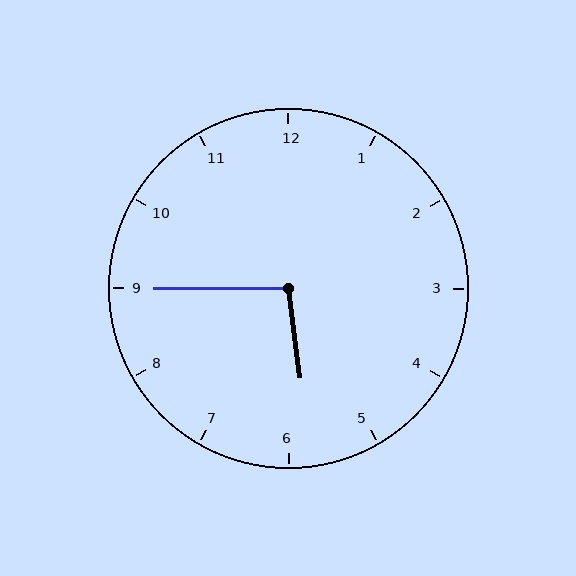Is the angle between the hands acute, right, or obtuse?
It is obtuse.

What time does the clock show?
5:45.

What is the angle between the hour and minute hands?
Approximately 98 degrees.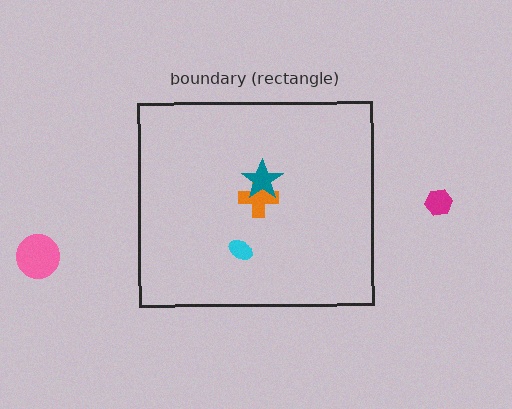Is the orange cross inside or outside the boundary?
Inside.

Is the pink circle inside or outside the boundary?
Outside.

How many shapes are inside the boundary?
3 inside, 2 outside.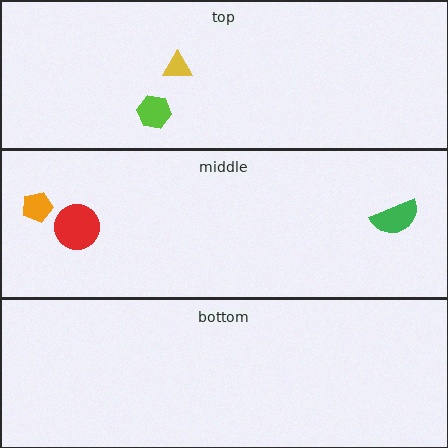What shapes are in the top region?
The yellow triangle, the lime hexagon.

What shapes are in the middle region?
The red circle, the orange pentagon, the green semicircle.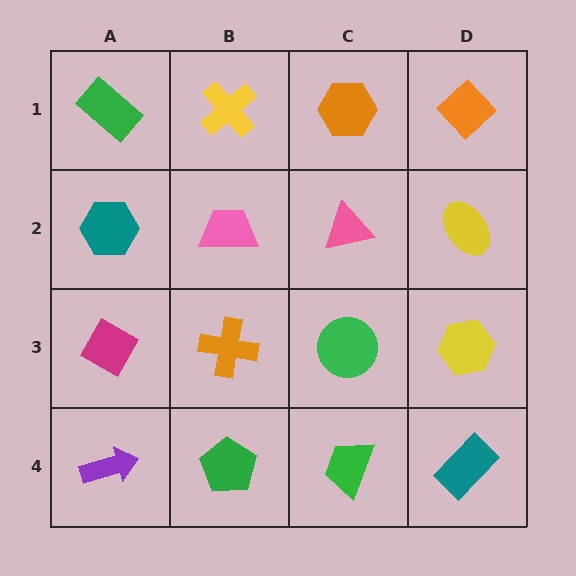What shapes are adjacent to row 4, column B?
An orange cross (row 3, column B), a purple arrow (row 4, column A), a green trapezoid (row 4, column C).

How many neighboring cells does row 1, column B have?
3.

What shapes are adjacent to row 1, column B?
A pink trapezoid (row 2, column B), a green rectangle (row 1, column A), an orange hexagon (row 1, column C).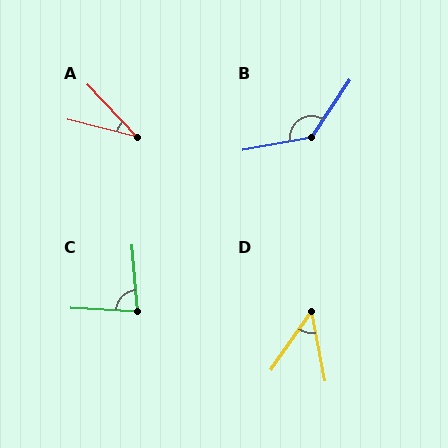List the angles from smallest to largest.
A (33°), D (46°), C (82°), B (134°).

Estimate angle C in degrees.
Approximately 82 degrees.